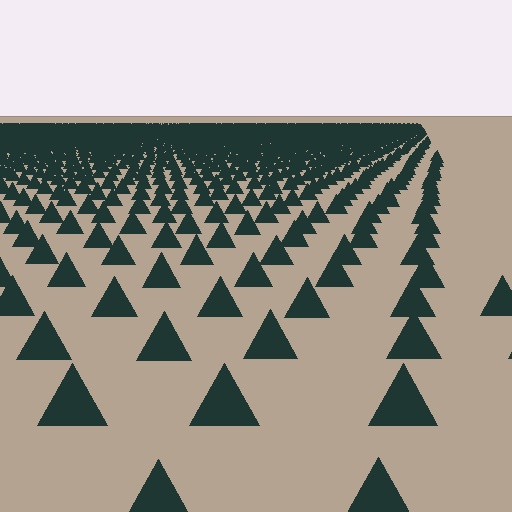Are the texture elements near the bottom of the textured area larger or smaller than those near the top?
Larger. Near the bottom, elements are closer to the viewer and appear at a bigger on-screen size.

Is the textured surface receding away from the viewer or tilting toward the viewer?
The surface is receding away from the viewer. Texture elements get smaller and denser toward the top.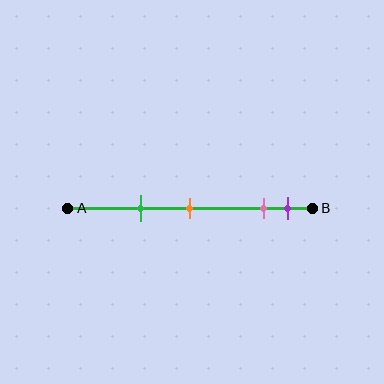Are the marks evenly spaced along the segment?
No, the marks are not evenly spaced.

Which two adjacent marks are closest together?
The pink and purple marks are the closest adjacent pair.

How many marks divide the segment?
There are 4 marks dividing the segment.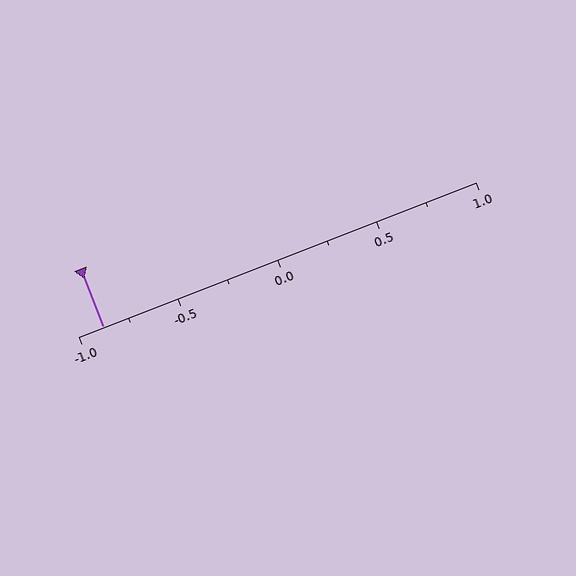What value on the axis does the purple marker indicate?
The marker indicates approximately -0.88.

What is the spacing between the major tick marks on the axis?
The major ticks are spaced 0.5 apart.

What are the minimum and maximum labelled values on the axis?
The axis runs from -1.0 to 1.0.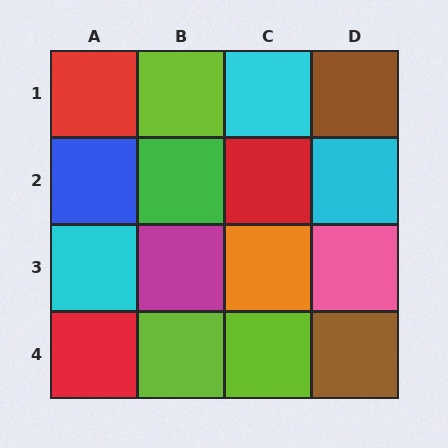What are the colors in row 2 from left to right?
Blue, green, red, cyan.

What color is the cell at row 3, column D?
Pink.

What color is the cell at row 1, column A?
Red.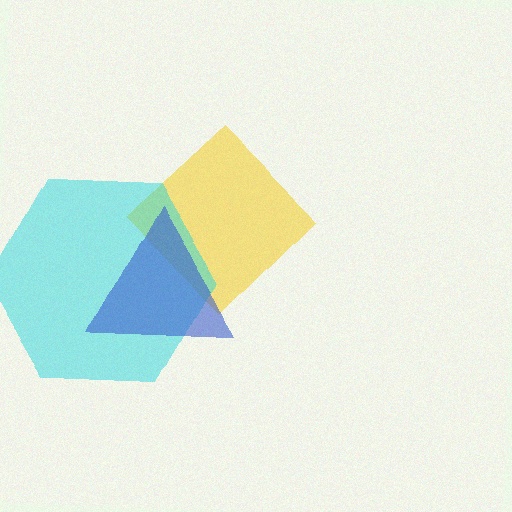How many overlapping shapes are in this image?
There are 3 overlapping shapes in the image.